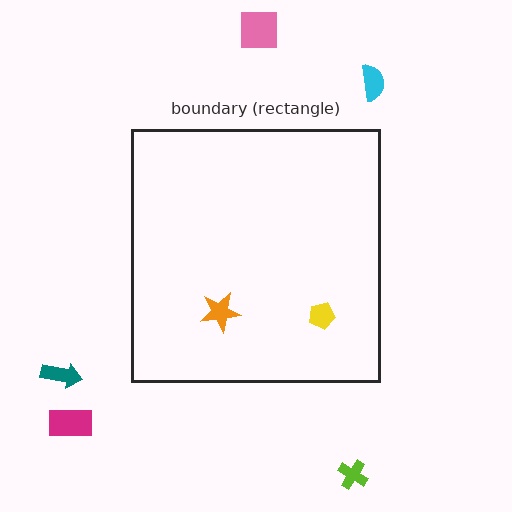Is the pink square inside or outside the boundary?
Outside.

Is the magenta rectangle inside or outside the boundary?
Outside.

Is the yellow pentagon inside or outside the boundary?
Inside.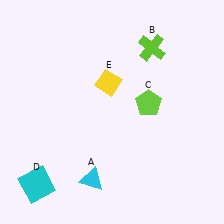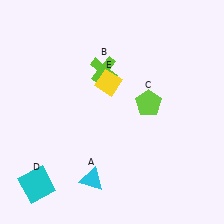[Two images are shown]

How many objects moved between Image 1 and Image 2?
1 object moved between the two images.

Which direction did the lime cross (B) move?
The lime cross (B) moved left.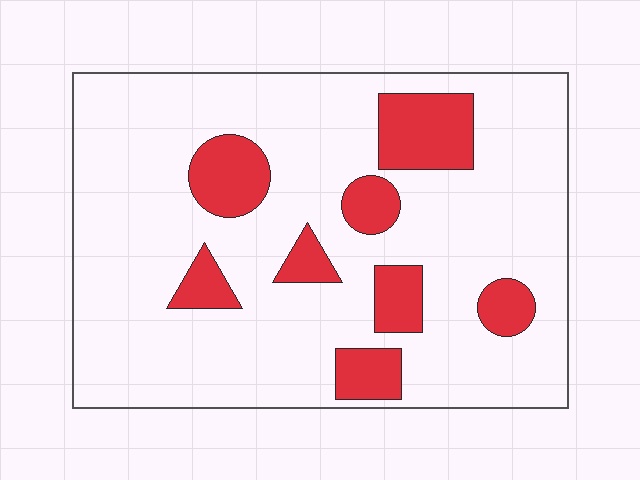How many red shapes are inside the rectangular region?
8.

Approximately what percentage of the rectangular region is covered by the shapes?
Approximately 20%.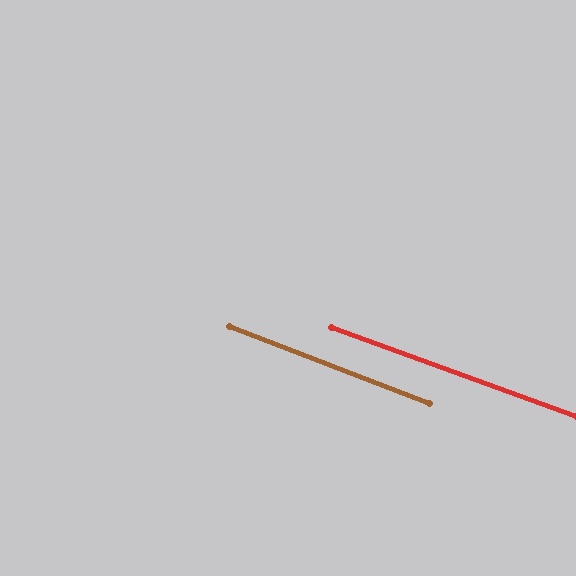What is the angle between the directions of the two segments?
Approximately 1 degree.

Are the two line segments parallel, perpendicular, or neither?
Parallel — their directions differ by only 1.0°.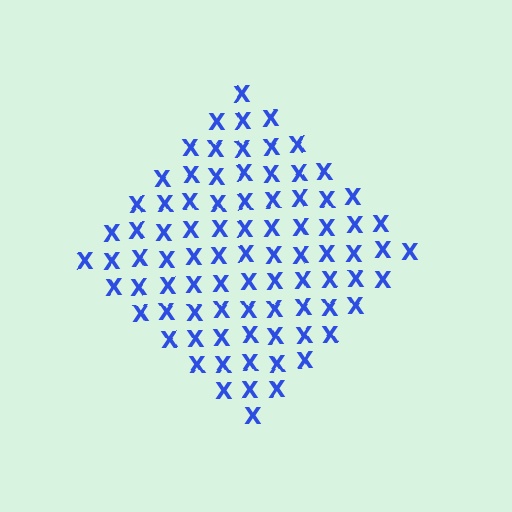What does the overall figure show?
The overall figure shows a diamond.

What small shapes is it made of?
It is made of small letter X's.